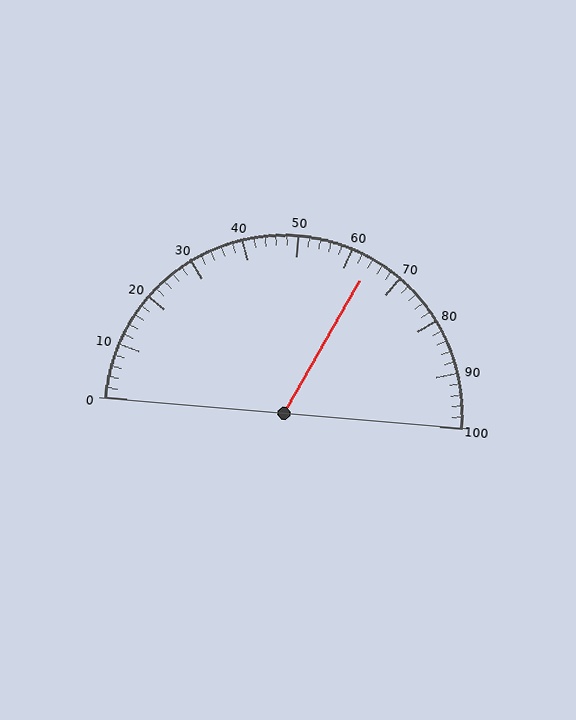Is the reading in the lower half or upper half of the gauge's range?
The reading is in the upper half of the range (0 to 100).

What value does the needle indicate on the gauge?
The needle indicates approximately 64.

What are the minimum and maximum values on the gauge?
The gauge ranges from 0 to 100.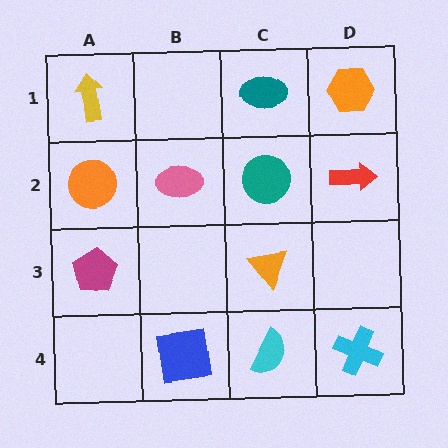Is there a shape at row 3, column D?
No, that cell is empty.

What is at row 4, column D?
A cyan cross.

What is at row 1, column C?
A teal ellipse.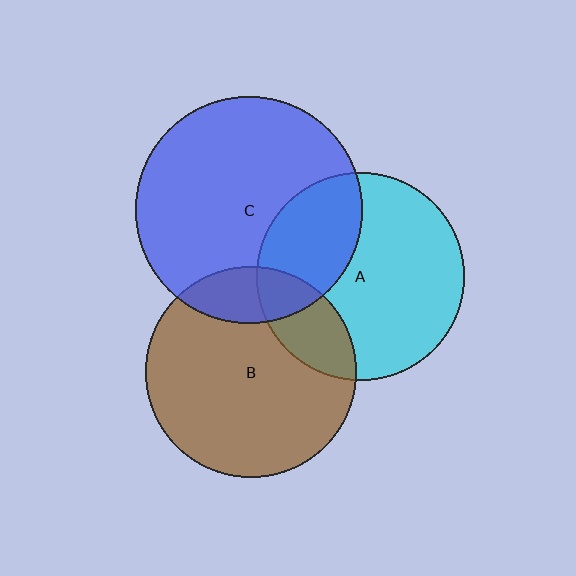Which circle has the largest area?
Circle C (blue).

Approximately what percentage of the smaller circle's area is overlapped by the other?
Approximately 20%.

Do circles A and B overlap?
Yes.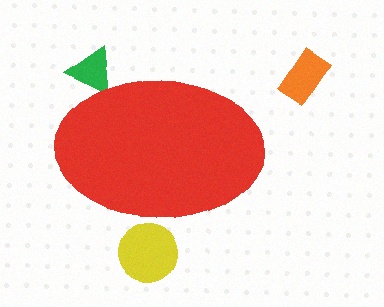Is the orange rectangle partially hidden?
No, the orange rectangle is fully visible.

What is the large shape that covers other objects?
A red ellipse.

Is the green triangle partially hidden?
Yes, the green triangle is partially hidden behind the red ellipse.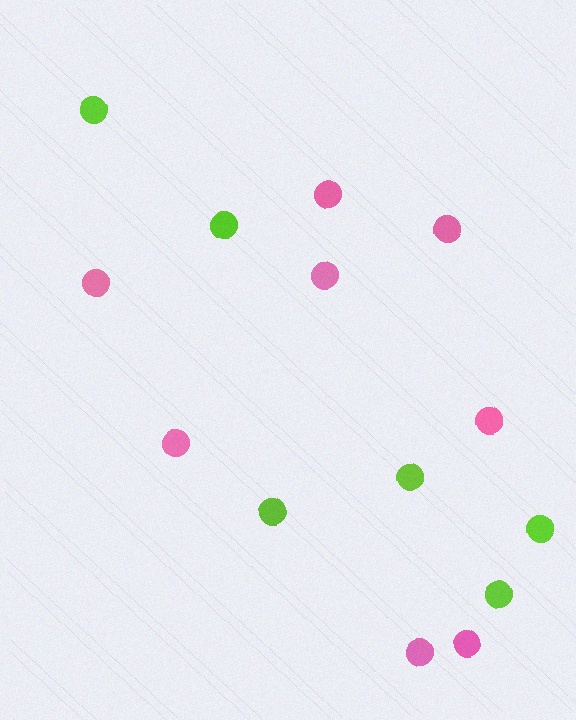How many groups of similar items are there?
There are 2 groups: one group of pink circles (8) and one group of lime circles (6).